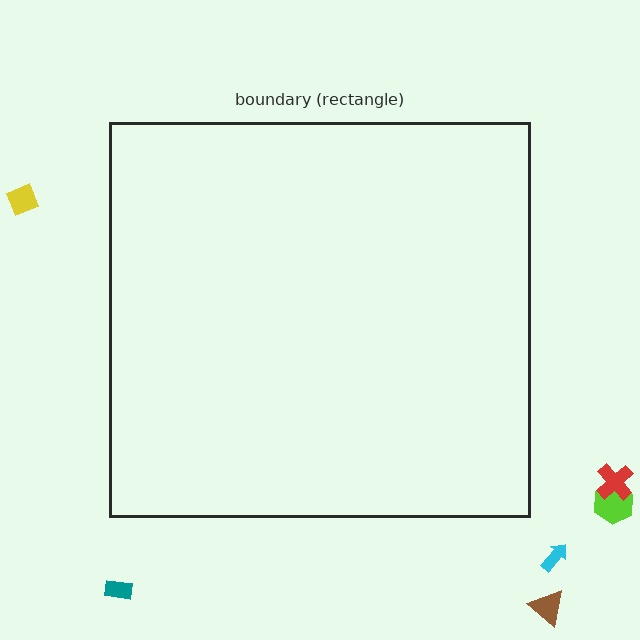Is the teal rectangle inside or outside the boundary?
Outside.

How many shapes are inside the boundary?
0 inside, 6 outside.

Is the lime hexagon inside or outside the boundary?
Outside.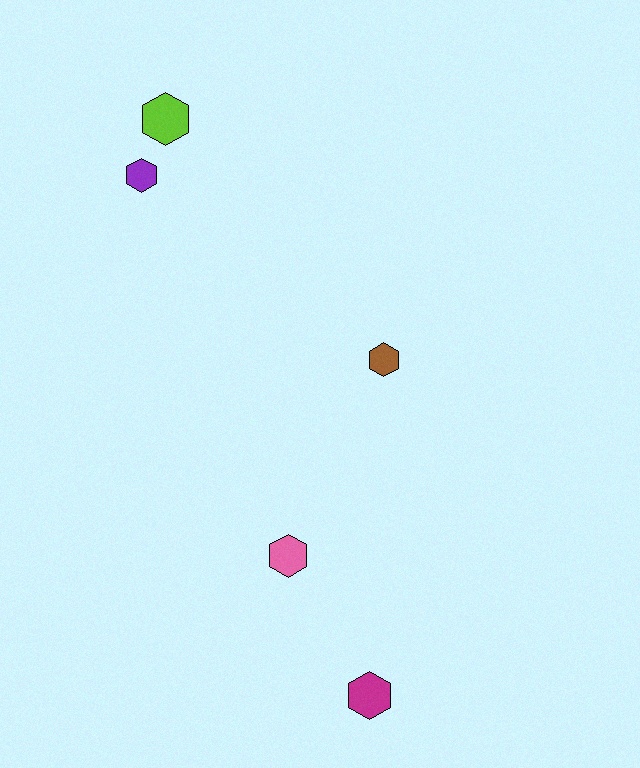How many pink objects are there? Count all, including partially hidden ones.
There is 1 pink object.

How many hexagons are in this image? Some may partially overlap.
There are 5 hexagons.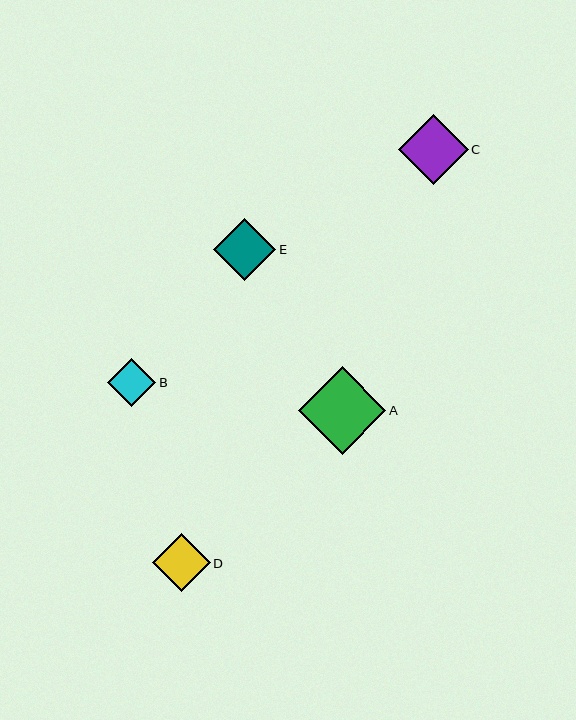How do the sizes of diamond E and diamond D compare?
Diamond E and diamond D are approximately the same size.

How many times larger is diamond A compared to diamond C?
Diamond A is approximately 1.3 times the size of diamond C.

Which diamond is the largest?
Diamond A is the largest with a size of approximately 88 pixels.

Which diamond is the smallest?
Diamond B is the smallest with a size of approximately 48 pixels.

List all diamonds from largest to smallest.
From largest to smallest: A, C, E, D, B.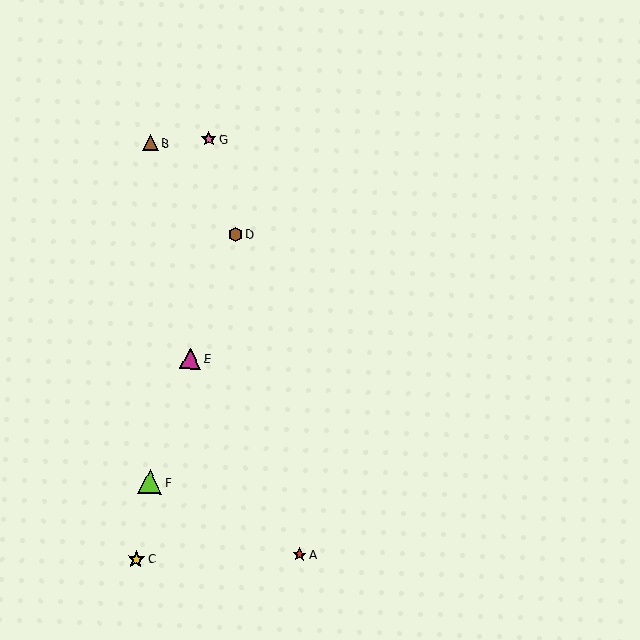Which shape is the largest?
The lime triangle (labeled F) is the largest.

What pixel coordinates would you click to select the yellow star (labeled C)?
Click at (136, 559) to select the yellow star C.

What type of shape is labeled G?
Shape G is a pink star.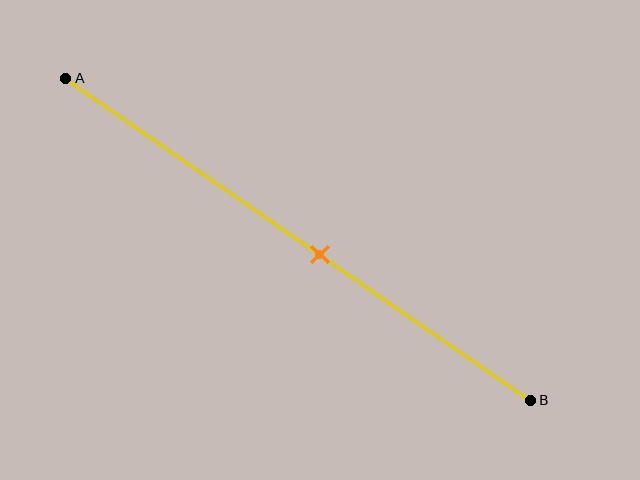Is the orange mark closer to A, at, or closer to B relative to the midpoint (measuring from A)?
The orange mark is closer to point B than the midpoint of segment AB.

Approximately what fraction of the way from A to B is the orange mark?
The orange mark is approximately 55% of the way from A to B.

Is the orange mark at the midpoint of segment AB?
No, the mark is at about 55% from A, not at the 50% midpoint.